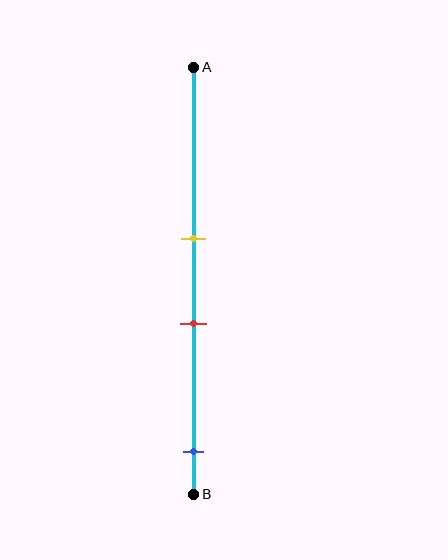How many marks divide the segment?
There are 3 marks dividing the segment.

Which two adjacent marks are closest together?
The yellow and red marks are the closest adjacent pair.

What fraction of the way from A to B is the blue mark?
The blue mark is approximately 90% (0.9) of the way from A to B.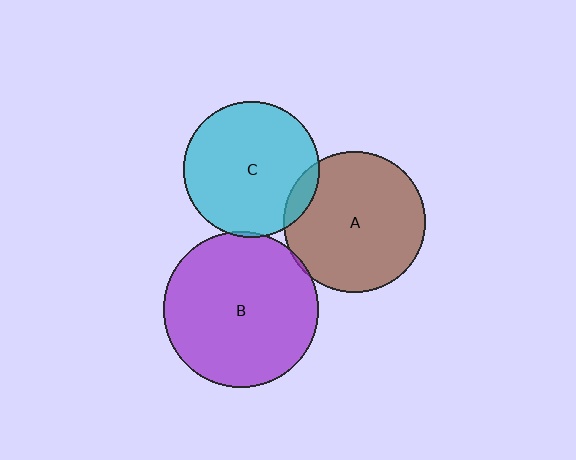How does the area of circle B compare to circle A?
Approximately 1.2 times.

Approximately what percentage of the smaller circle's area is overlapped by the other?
Approximately 5%.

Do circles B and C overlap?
Yes.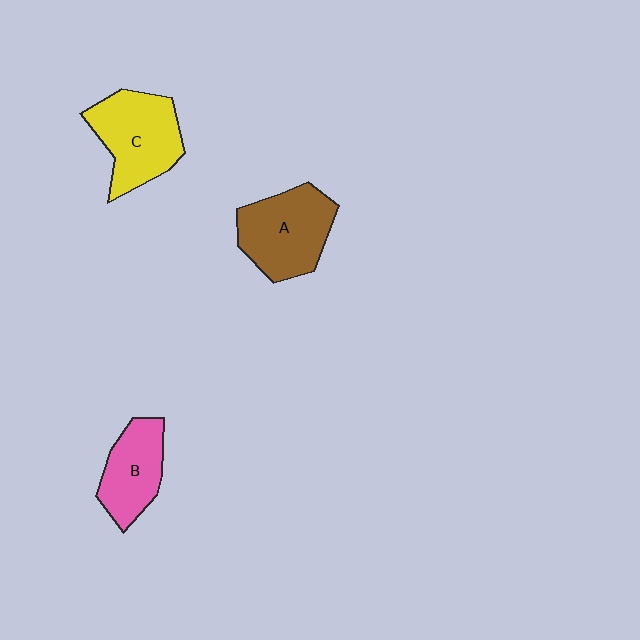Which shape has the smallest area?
Shape B (pink).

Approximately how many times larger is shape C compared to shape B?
Approximately 1.3 times.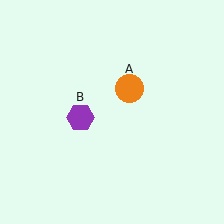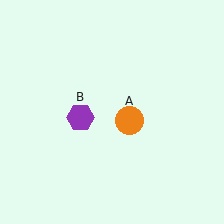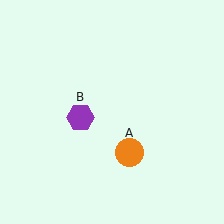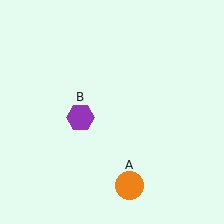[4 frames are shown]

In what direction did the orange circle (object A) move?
The orange circle (object A) moved down.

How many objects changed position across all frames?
1 object changed position: orange circle (object A).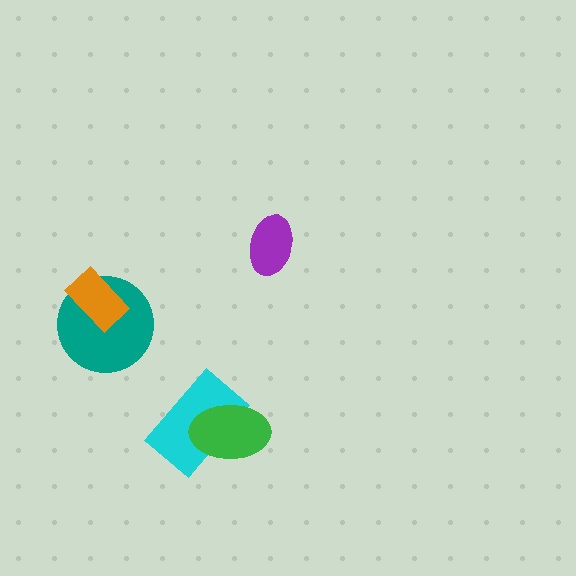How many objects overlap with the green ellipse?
1 object overlaps with the green ellipse.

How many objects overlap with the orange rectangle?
1 object overlaps with the orange rectangle.